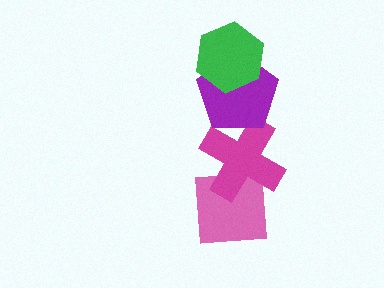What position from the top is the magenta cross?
The magenta cross is 3rd from the top.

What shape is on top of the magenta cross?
The purple pentagon is on top of the magenta cross.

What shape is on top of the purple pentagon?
The green hexagon is on top of the purple pentagon.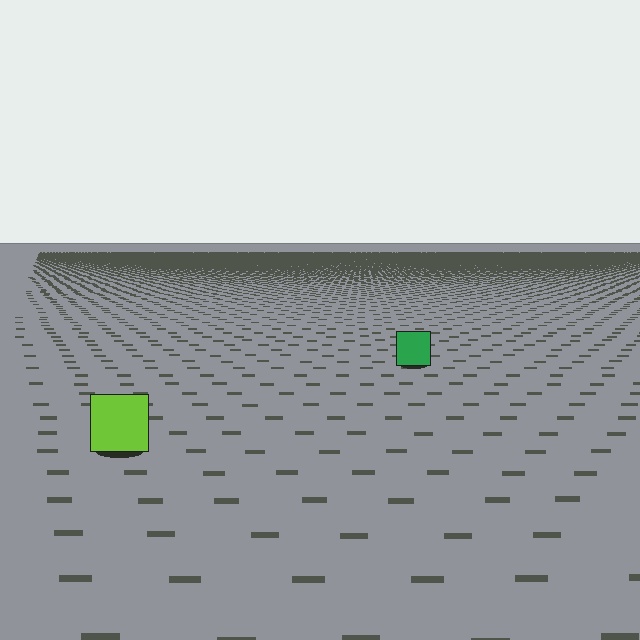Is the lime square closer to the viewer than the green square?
Yes. The lime square is closer — you can tell from the texture gradient: the ground texture is coarser near it.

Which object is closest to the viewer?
The lime square is closest. The texture marks near it are larger and more spread out.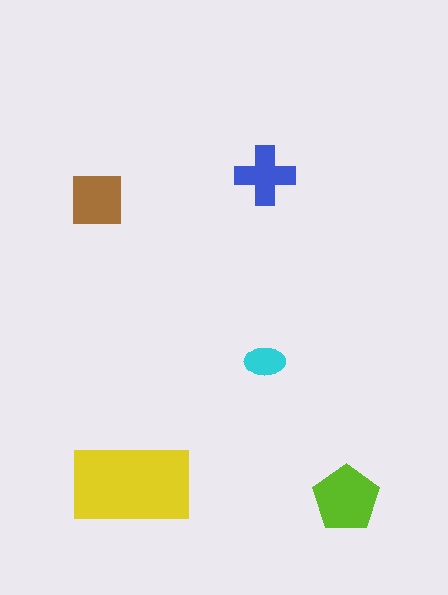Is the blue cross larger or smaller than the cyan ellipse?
Larger.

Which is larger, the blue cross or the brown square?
The brown square.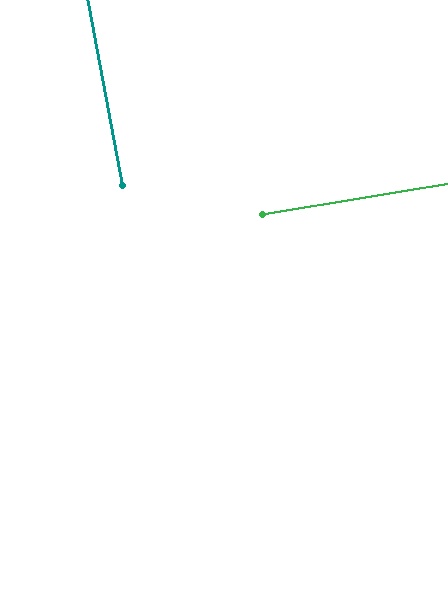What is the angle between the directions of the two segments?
Approximately 88 degrees.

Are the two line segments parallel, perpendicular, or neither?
Perpendicular — they meet at approximately 88°.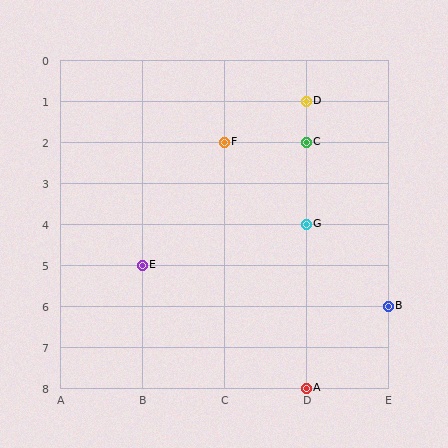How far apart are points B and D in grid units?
Points B and D are 1 column and 5 rows apart (about 5.1 grid units diagonally).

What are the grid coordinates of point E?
Point E is at grid coordinates (B, 5).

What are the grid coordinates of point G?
Point G is at grid coordinates (D, 4).